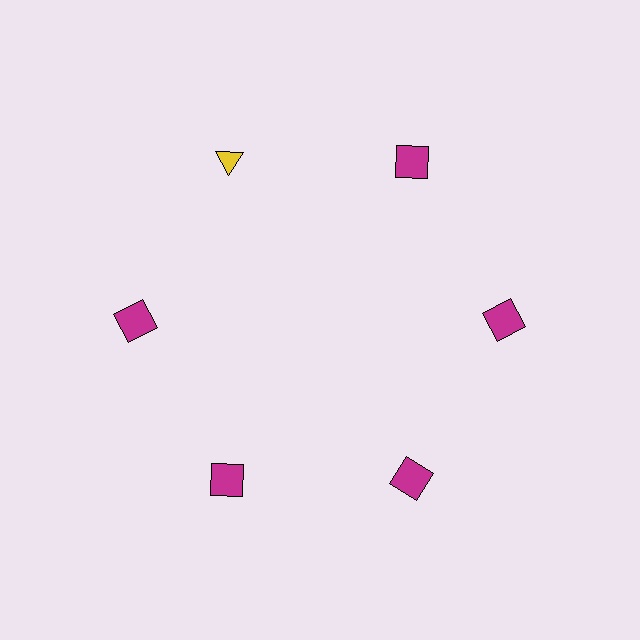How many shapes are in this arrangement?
There are 6 shapes arranged in a ring pattern.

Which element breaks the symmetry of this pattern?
The yellow triangle at roughly the 11 o'clock position breaks the symmetry. All other shapes are magenta squares.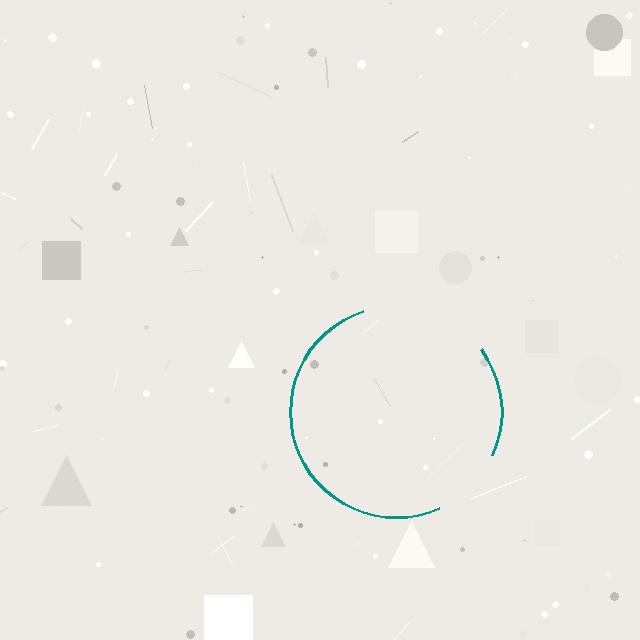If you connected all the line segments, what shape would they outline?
They would outline a circle.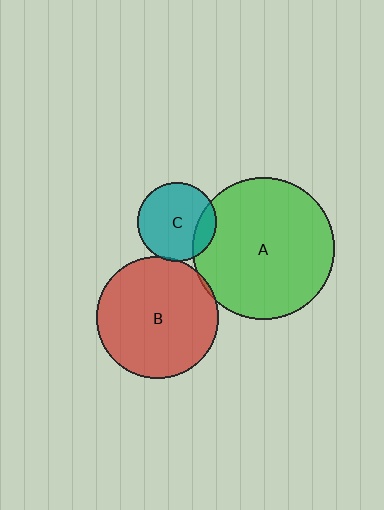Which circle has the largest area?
Circle A (green).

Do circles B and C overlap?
Yes.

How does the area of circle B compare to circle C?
Approximately 2.4 times.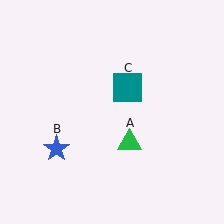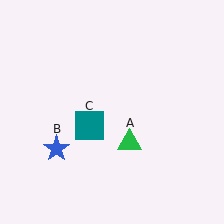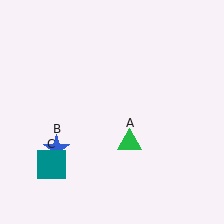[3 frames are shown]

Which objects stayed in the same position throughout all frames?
Green triangle (object A) and blue star (object B) remained stationary.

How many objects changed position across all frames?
1 object changed position: teal square (object C).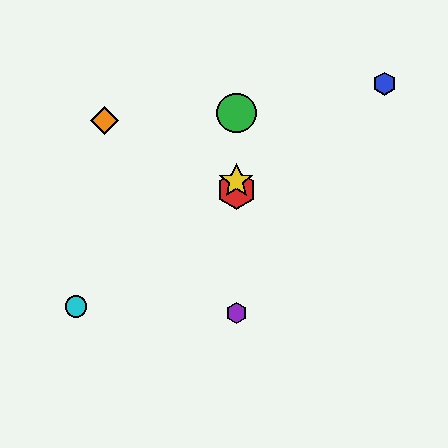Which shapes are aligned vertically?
The red hexagon, the green circle, the yellow star, the purple hexagon are aligned vertically.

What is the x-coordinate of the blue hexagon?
The blue hexagon is at x≈385.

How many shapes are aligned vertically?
4 shapes (the red hexagon, the green circle, the yellow star, the purple hexagon) are aligned vertically.